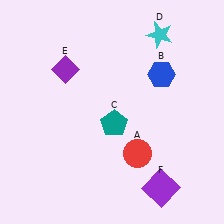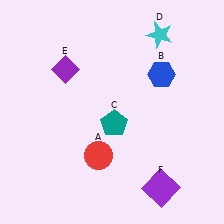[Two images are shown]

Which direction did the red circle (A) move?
The red circle (A) moved left.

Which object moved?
The red circle (A) moved left.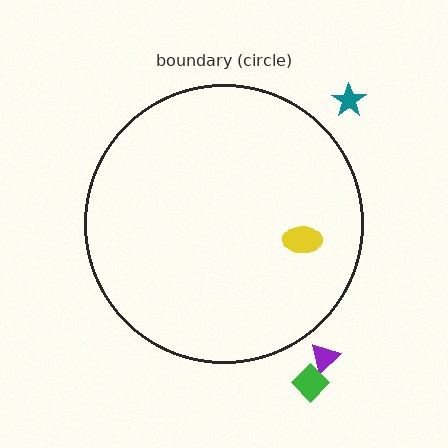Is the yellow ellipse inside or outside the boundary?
Inside.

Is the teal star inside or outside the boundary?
Outside.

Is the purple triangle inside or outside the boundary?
Outside.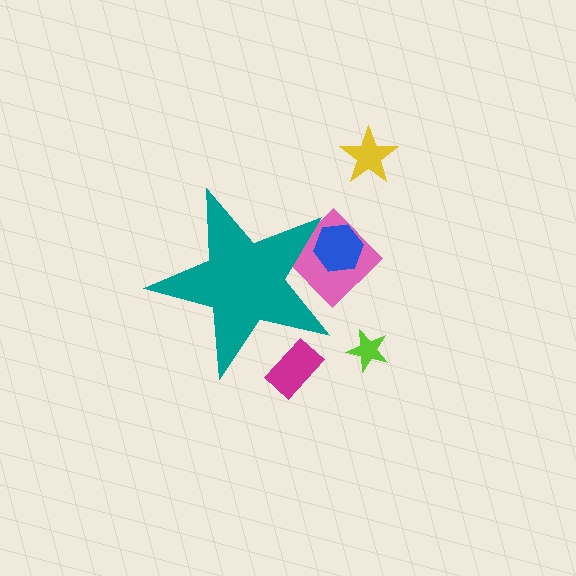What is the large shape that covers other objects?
A teal star.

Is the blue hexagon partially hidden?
Yes, the blue hexagon is partially hidden behind the teal star.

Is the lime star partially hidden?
No, the lime star is fully visible.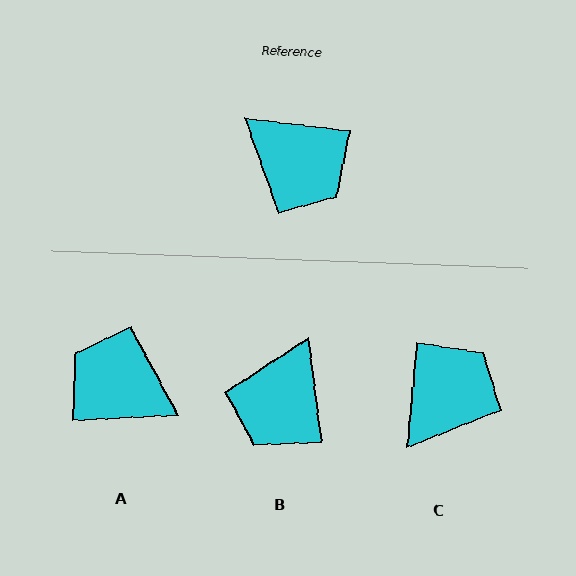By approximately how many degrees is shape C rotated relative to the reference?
Approximately 92 degrees counter-clockwise.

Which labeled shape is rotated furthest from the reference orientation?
A, about 171 degrees away.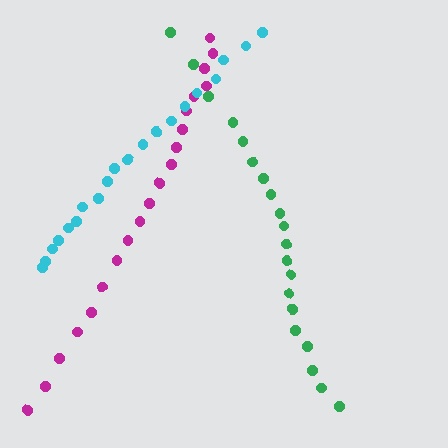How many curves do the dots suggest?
There are 3 distinct paths.